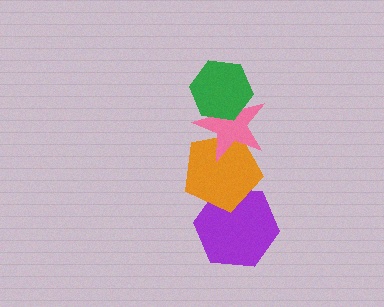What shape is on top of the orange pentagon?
The pink star is on top of the orange pentagon.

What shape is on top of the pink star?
The green hexagon is on top of the pink star.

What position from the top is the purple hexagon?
The purple hexagon is 4th from the top.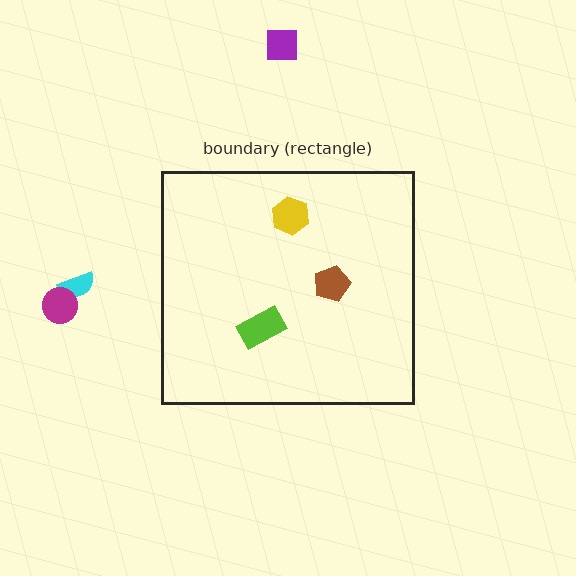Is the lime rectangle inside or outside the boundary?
Inside.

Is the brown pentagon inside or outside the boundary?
Inside.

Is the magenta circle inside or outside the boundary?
Outside.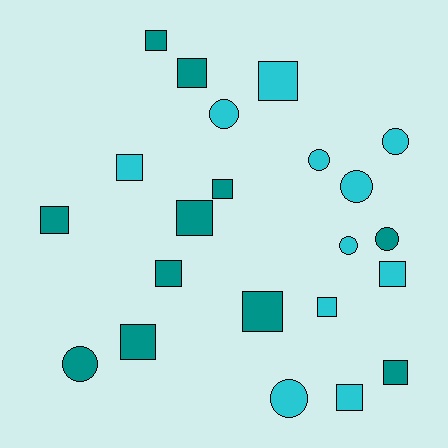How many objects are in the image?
There are 22 objects.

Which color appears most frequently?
Cyan, with 11 objects.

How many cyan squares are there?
There are 5 cyan squares.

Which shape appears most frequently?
Square, with 14 objects.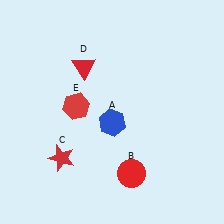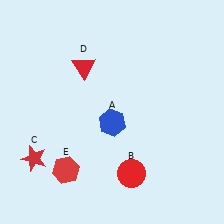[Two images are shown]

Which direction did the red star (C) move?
The red star (C) moved left.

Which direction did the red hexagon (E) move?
The red hexagon (E) moved down.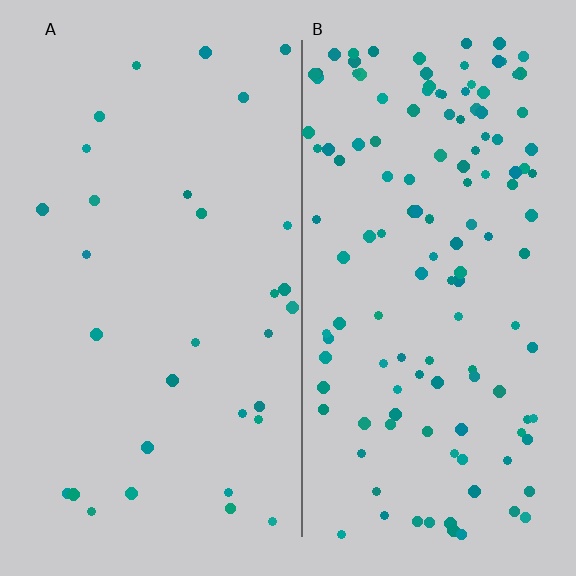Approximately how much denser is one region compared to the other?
Approximately 4.4× — region B over region A.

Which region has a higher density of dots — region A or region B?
B (the right).